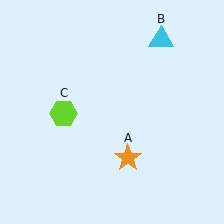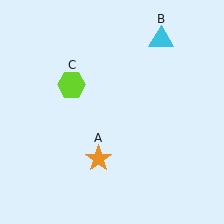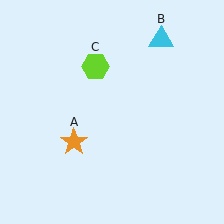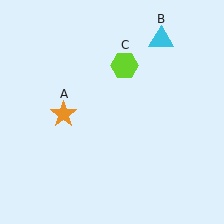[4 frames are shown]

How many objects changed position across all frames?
2 objects changed position: orange star (object A), lime hexagon (object C).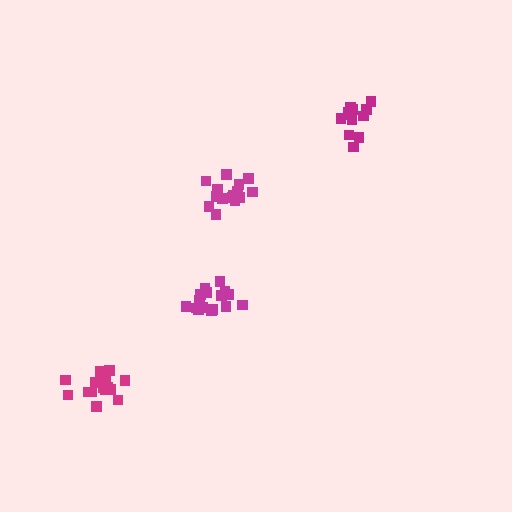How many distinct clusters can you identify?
There are 4 distinct clusters.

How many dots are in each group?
Group 1: 15 dots, Group 2: 16 dots, Group 3: 13 dots, Group 4: 17 dots (61 total).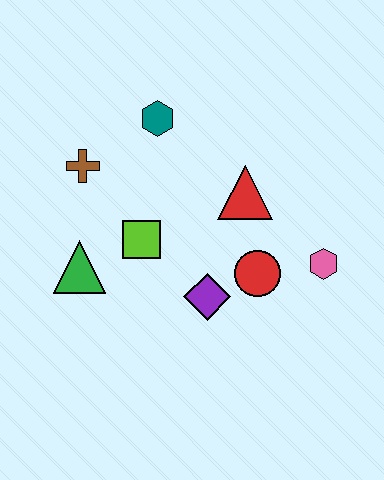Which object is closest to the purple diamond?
The red circle is closest to the purple diamond.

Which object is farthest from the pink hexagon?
The brown cross is farthest from the pink hexagon.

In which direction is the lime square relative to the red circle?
The lime square is to the left of the red circle.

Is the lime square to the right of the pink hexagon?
No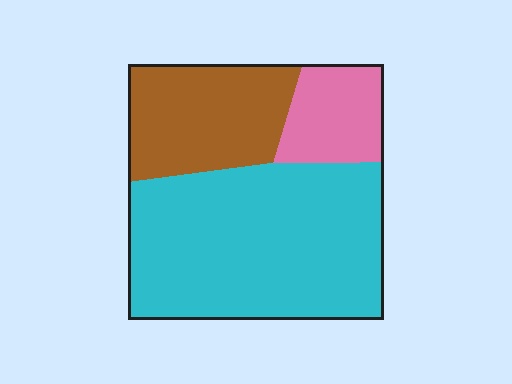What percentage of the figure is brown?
Brown takes up about one quarter (1/4) of the figure.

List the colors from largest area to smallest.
From largest to smallest: cyan, brown, pink.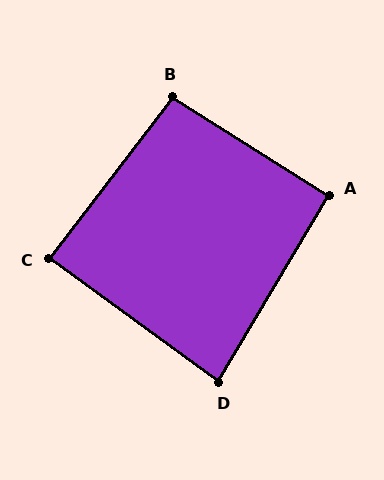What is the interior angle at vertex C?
Approximately 89 degrees (approximately right).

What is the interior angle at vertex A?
Approximately 91 degrees (approximately right).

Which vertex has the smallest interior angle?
D, at approximately 85 degrees.